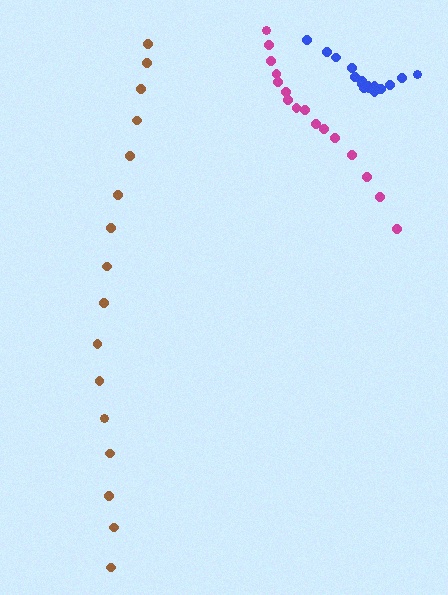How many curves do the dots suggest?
There are 3 distinct paths.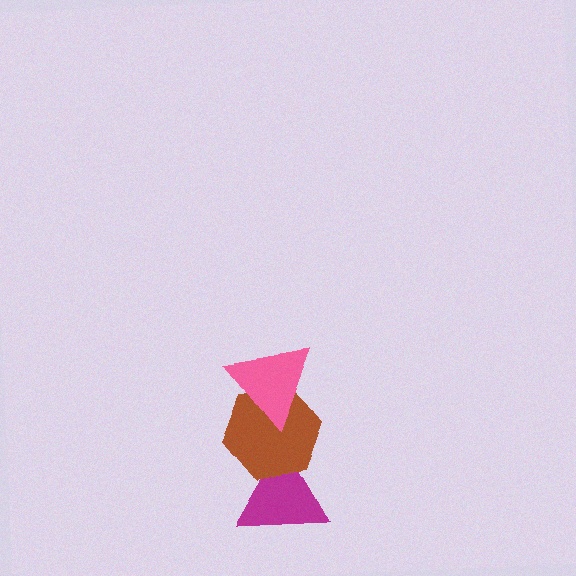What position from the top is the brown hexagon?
The brown hexagon is 2nd from the top.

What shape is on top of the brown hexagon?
The pink triangle is on top of the brown hexagon.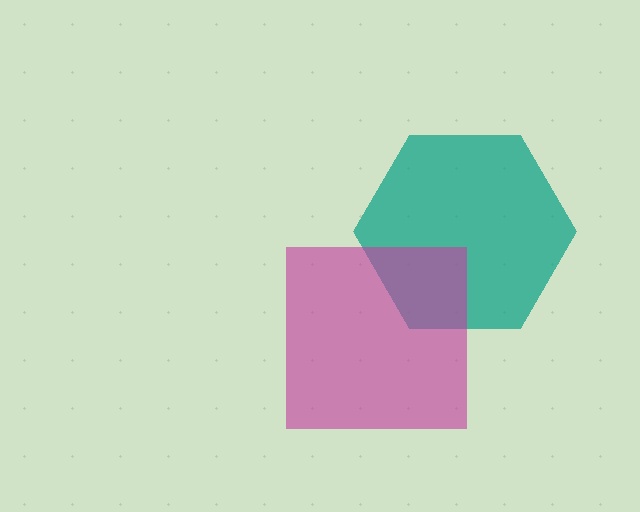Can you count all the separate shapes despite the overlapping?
Yes, there are 2 separate shapes.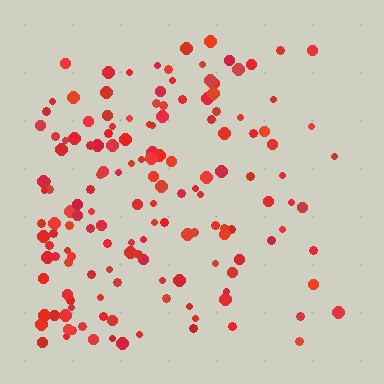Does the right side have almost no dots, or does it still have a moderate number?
Still a moderate number, just noticeably fewer than the left.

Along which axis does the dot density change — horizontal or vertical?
Horizontal.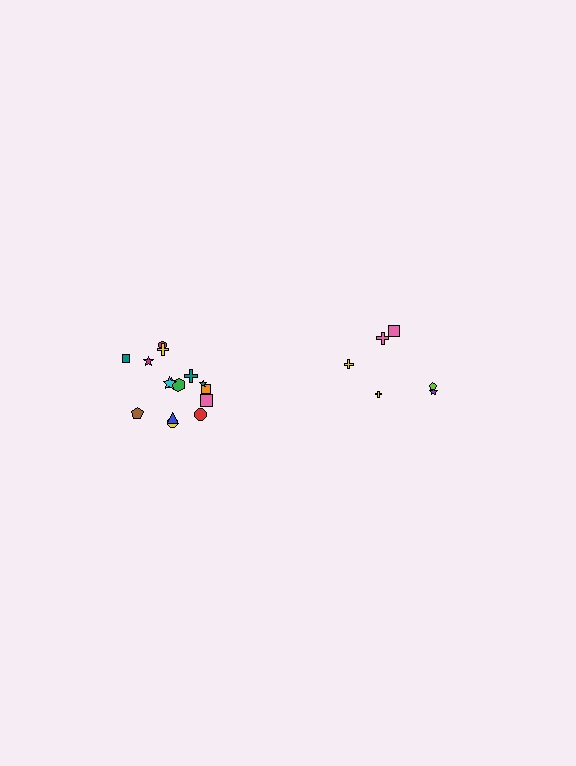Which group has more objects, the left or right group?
The left group.